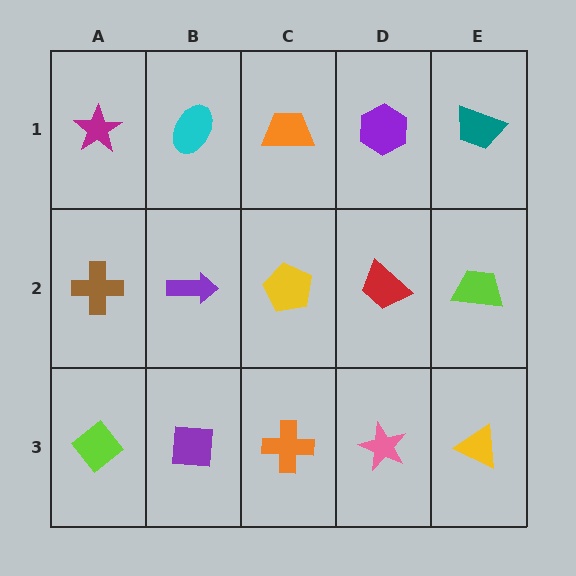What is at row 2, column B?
A purple arrow.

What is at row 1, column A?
A magenta star.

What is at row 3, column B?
A purple square.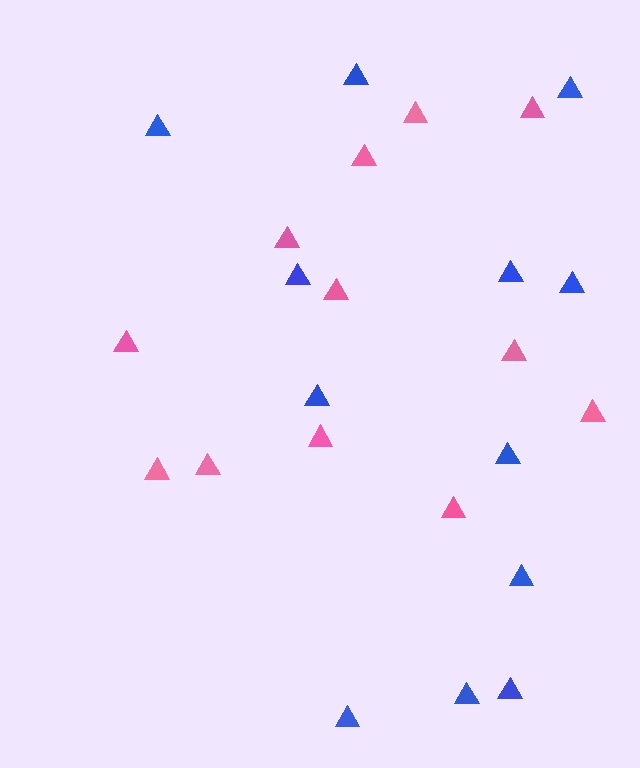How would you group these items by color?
There are 2 groups: one group of blue triangles (12) and one group of pink triangles (12).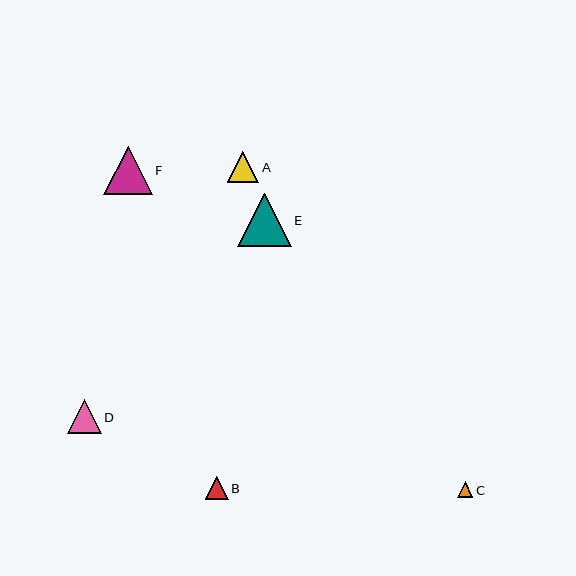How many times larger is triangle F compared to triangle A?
Triangle F is approximately 1.5 times the size of triangle A.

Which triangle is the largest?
Triangle E is the largest with a size of approximately 53 pixels.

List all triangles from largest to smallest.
From largest to smallest: E, F, D, A, B, C.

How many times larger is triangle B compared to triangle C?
Triangle B is approximately 1.5 times the size of triangle C.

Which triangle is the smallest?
Triangle C is the smallest with a size of approximately 15 pixels.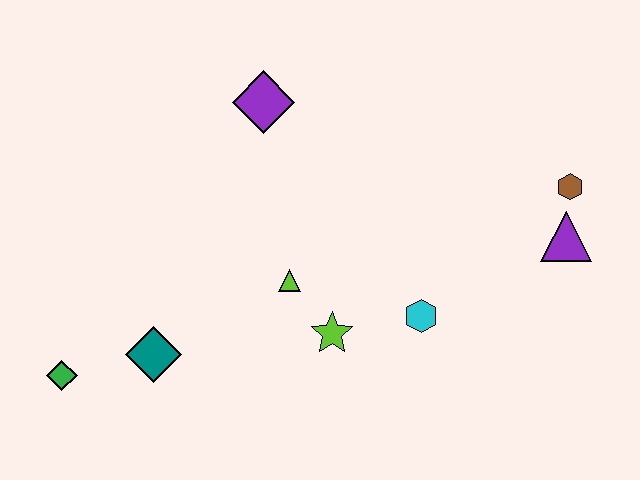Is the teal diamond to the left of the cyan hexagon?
Yes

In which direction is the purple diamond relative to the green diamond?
The purple diamond is above the green diamond.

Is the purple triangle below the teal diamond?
No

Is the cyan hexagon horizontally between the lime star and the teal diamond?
No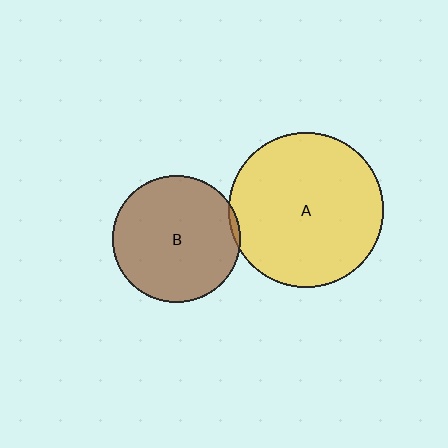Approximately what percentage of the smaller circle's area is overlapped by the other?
Approximately 5%.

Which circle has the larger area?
Circle A (yellow).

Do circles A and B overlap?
Yes.